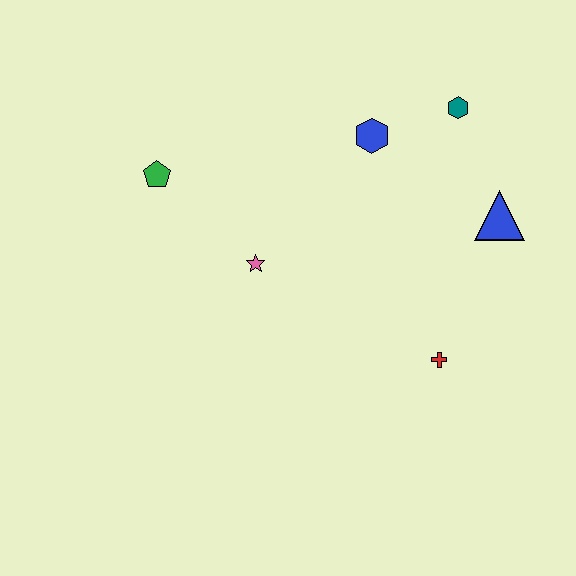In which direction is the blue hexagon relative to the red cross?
The blue hexagon is above the red cross.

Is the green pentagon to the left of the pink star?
Yes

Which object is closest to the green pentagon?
The pink star is closest to the green pentagon.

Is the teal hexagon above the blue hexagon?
Yes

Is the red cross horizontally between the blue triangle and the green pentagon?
Yes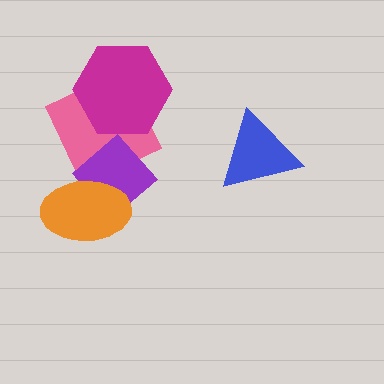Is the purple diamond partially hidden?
Yes, it is partially covered by another shape.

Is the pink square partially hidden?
Yes, it is partially covered by another shape.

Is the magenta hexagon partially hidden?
No, no other shape covers it.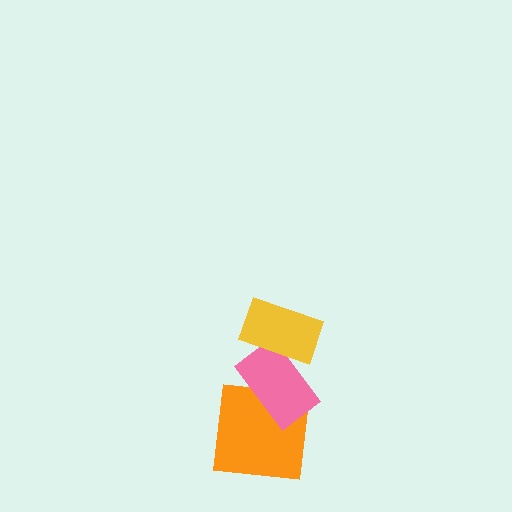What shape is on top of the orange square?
The pink rectangle is on top of the orange square.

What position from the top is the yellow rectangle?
The yellow rectangle is 1st from the top.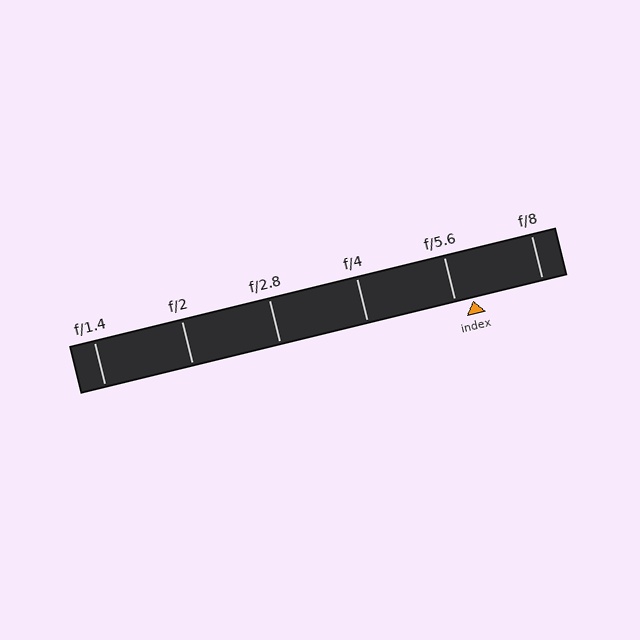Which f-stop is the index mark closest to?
The index mark is closest to f/5.6.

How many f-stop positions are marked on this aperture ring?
There are 6 f-stop positions marked.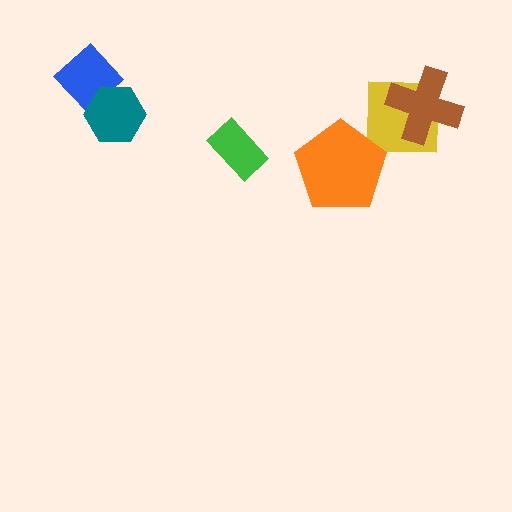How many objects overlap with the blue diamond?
1 object overlaps with the blue diamond.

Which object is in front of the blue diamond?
The teal hexagon is in front of the blue diamond.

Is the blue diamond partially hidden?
Yes, it is partially covered by another shape.